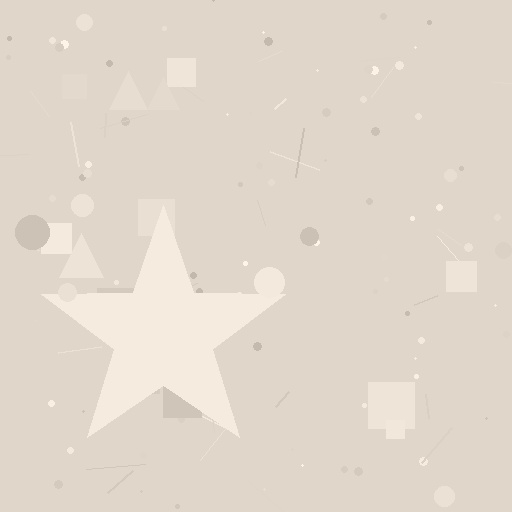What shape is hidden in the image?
A star is hidden in the image.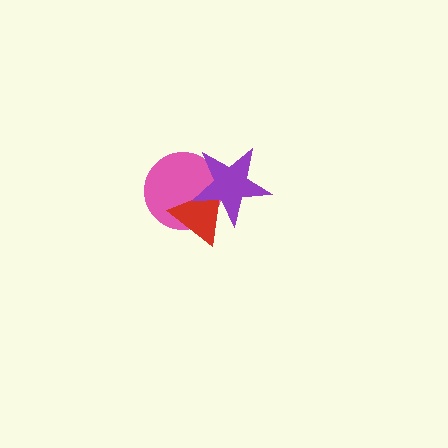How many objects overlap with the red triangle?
2 objects overlap with the red triangle.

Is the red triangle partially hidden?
Yes, it is partially covered by another shape.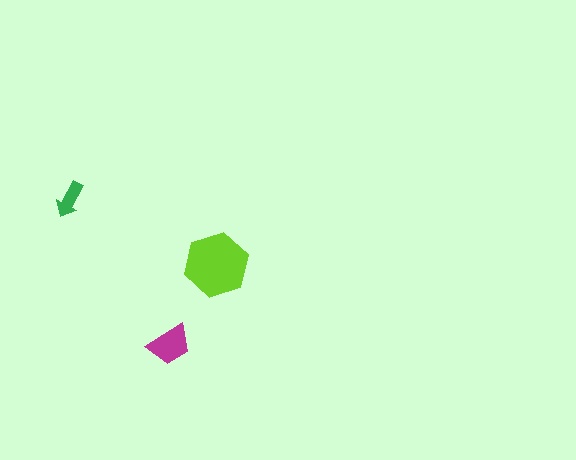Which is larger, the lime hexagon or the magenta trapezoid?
The lime hexagon.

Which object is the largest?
The lime hexagon.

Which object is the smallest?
The green arrow.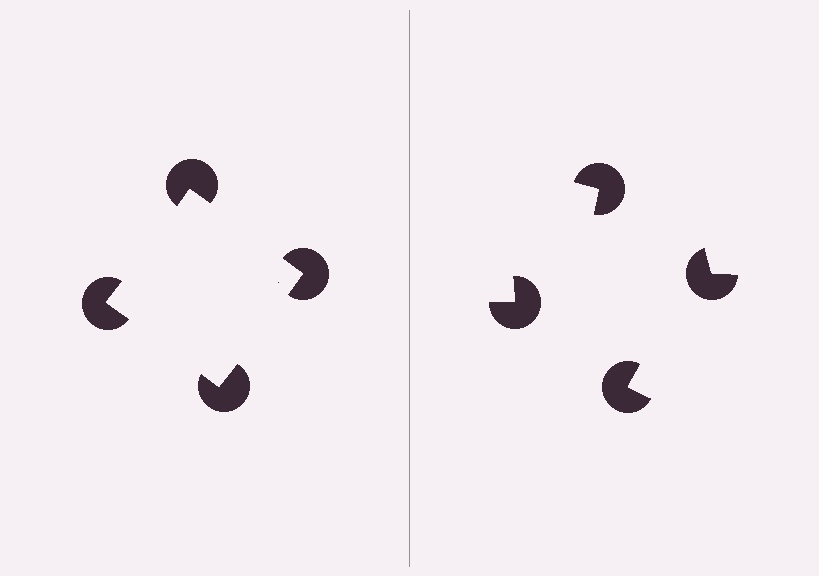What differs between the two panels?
The pac-man discs are positioned identically on both sides; only the wedge orientations differ. On the left they align to a square; on the right they are misaligned.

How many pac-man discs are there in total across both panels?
8 — 4 on each side.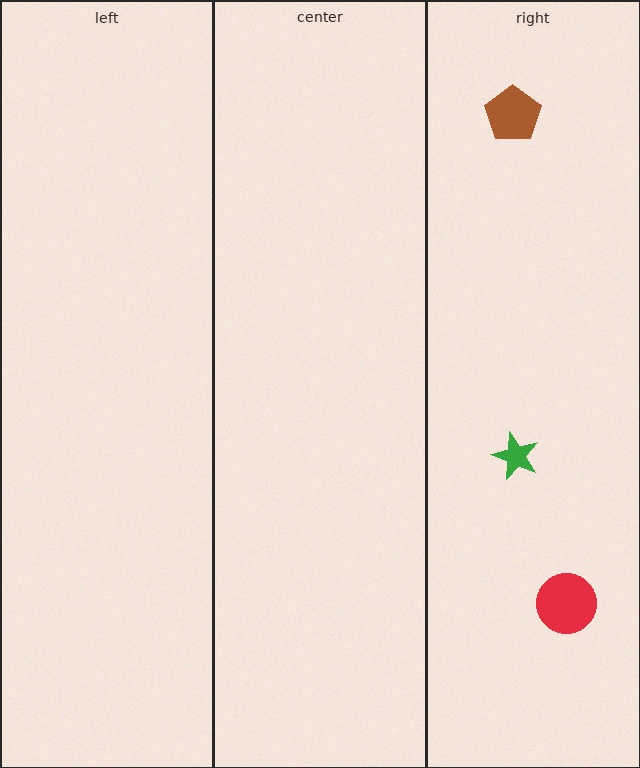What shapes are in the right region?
The red circle, the brown pentagon, the green star.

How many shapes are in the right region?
3.